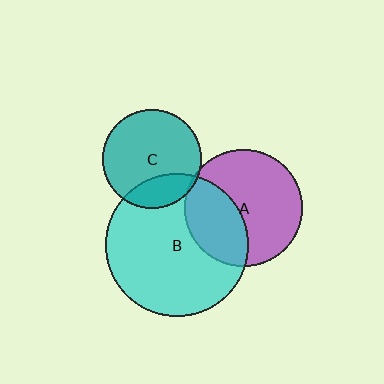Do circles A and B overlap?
Yes.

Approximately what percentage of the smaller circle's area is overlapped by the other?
Approximately 35%.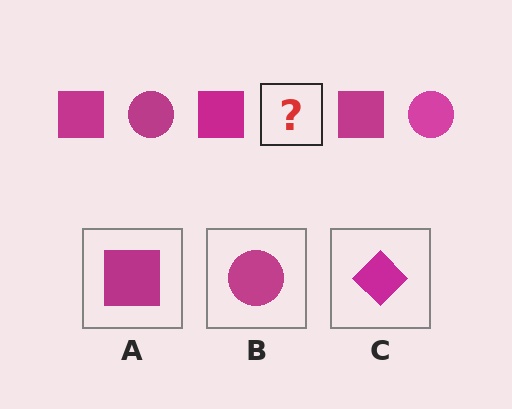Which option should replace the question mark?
Option B.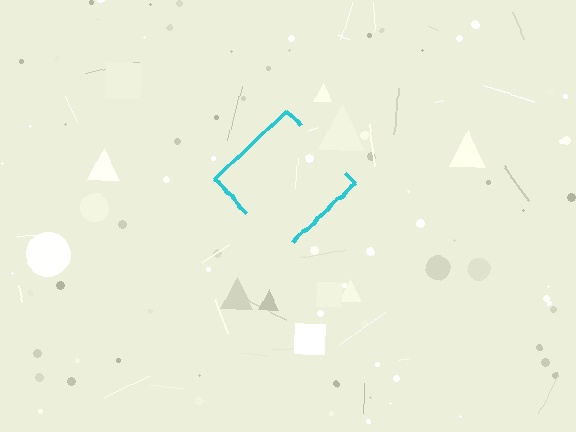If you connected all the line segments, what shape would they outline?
They would outline a diamond.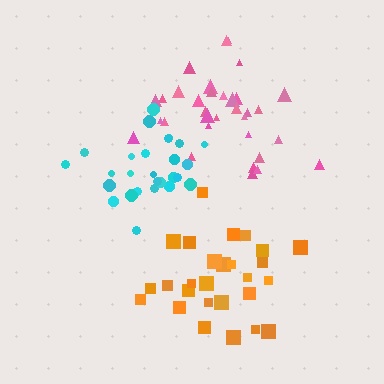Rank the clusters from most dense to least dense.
cyan, pink, orange.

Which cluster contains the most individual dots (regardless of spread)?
Pink (33).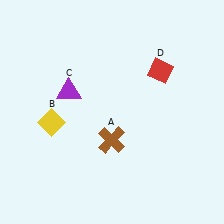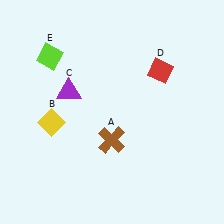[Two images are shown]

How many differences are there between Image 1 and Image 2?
There is 1 difference between the two images.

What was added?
A lime diamond (E) was added in Image 2.